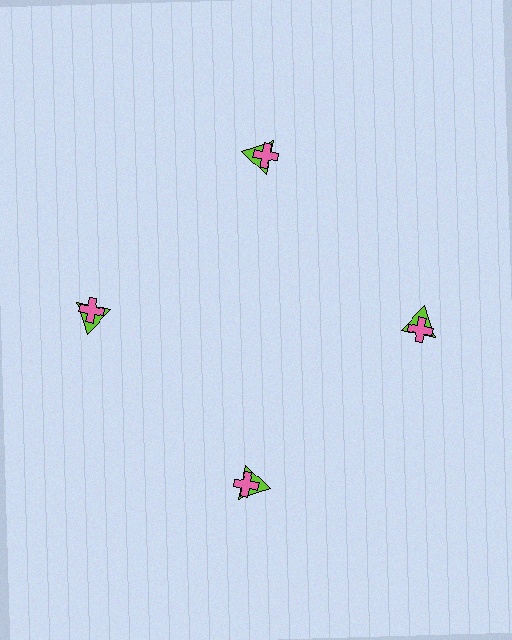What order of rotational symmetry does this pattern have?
This pattern has 4-fold rotational symmetry.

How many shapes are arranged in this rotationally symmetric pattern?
There are 8 shapes, arranged in 4 groups of 2.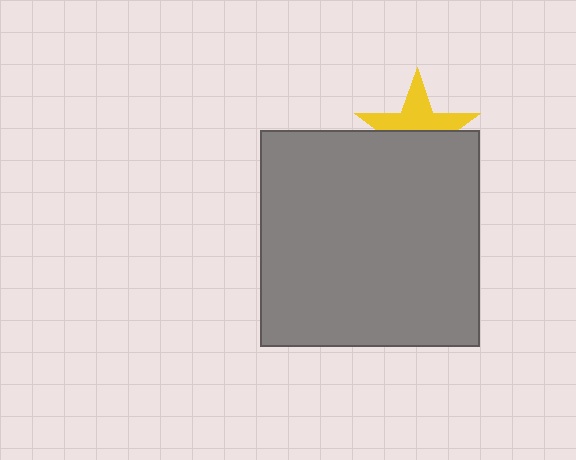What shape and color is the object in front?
The object in front is a gray rectangle.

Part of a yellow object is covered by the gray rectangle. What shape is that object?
It is a star.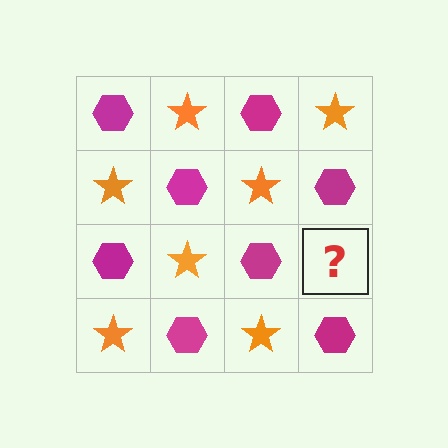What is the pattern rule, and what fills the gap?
The rule is that it alternates magenta hexagon and orange star in a checkerboard pattern. The gap should be filled with an orange star.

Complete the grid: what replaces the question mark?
The question mark should be replaced with an orange star.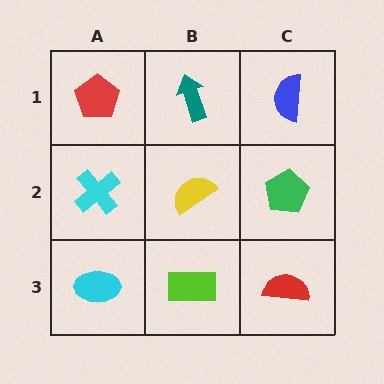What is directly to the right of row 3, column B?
A red semicircle.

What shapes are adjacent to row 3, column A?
A cyan cross (row 2, column A), a lime rectangle (row 3, column B).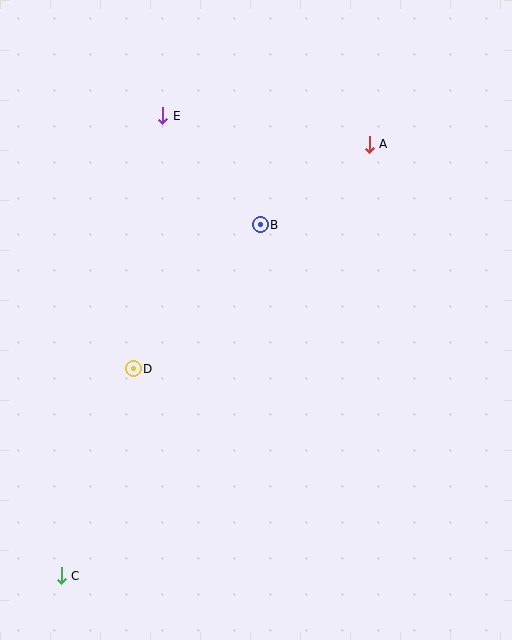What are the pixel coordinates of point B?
Point B is at (260, 225).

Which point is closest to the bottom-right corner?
Point C is closest to the bottom-right corner.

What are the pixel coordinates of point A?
Point A is at (369, 144).